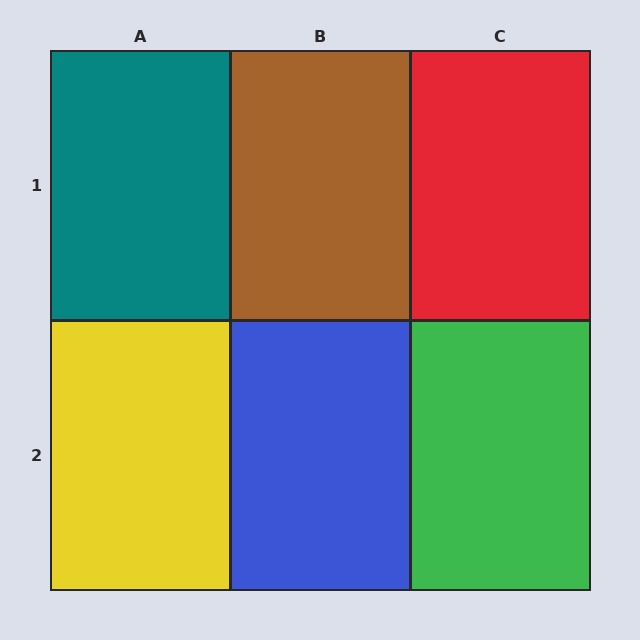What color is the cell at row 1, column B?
Brown.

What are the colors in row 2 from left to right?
Yellow, blue, green.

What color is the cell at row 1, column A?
Teal.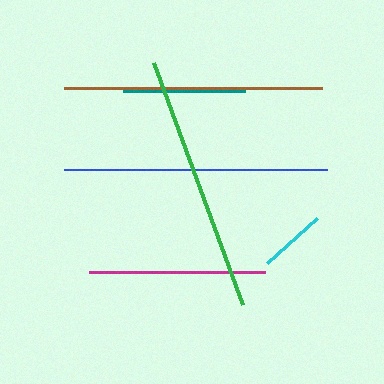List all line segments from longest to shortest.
From longest to shortest: blue, brown, green, magenta, teal, cyan.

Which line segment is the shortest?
The cyan line is the shortest at approximately 67 pixels.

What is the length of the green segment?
The green segment is approximately 257 pixels long.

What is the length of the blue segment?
The blue segment is approximately 263 pixels long.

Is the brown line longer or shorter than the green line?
The brown line is longer than the green line.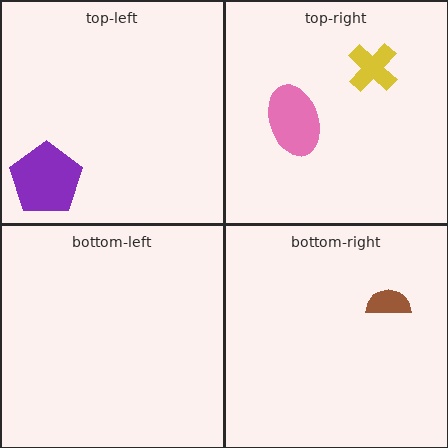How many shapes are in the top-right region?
2.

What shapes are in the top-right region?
The yellow cross, the pink ellipse.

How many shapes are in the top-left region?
1.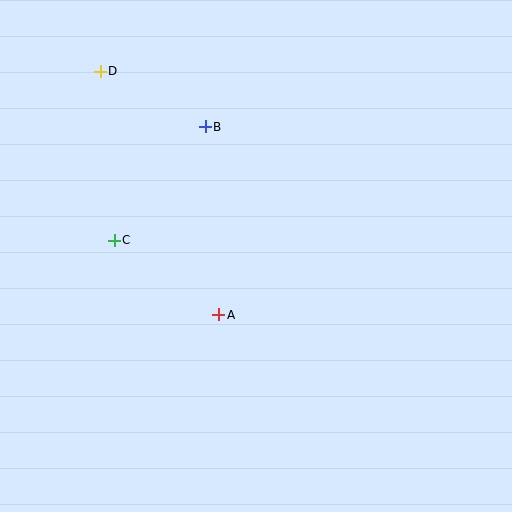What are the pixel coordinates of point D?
Point D is at (100, 71).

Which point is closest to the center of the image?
Point A at (219, 315) is closest to the center.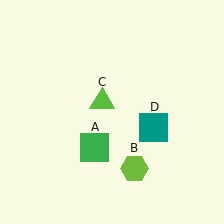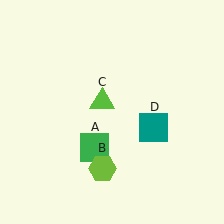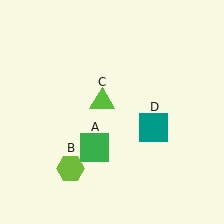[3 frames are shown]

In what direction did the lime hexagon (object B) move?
The lime hexagon (object B) moved left.